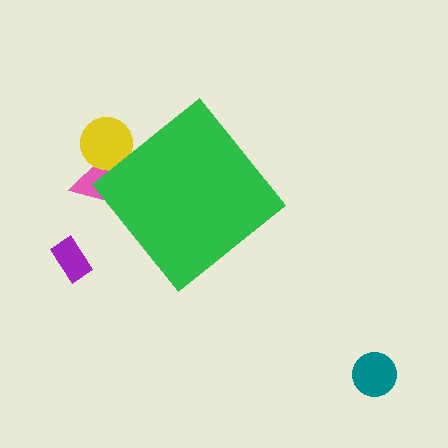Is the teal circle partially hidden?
No, the teal circle is fully visible.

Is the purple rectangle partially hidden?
No, the purple rectangle is fully visible.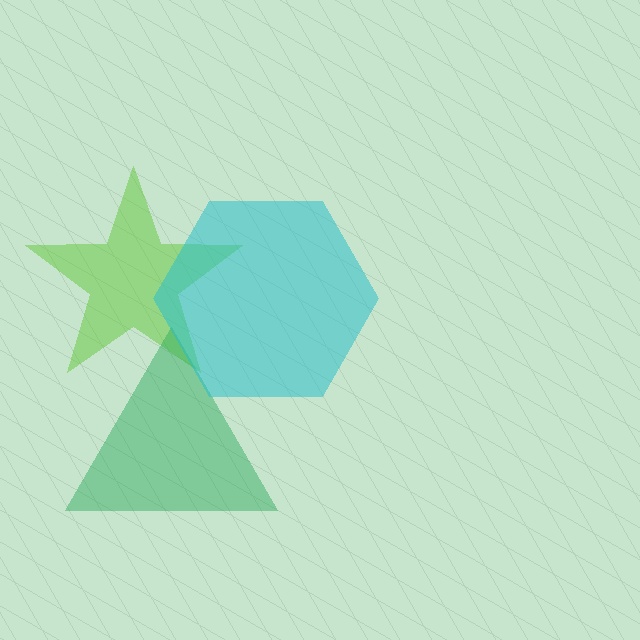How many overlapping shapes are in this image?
There are 3 overlapping shapes in the image.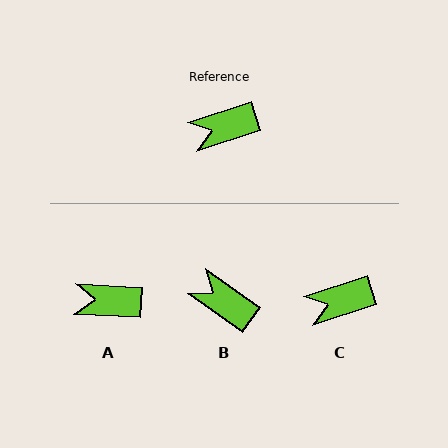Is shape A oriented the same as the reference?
No, it is off by about 22 degrees.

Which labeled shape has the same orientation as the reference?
C.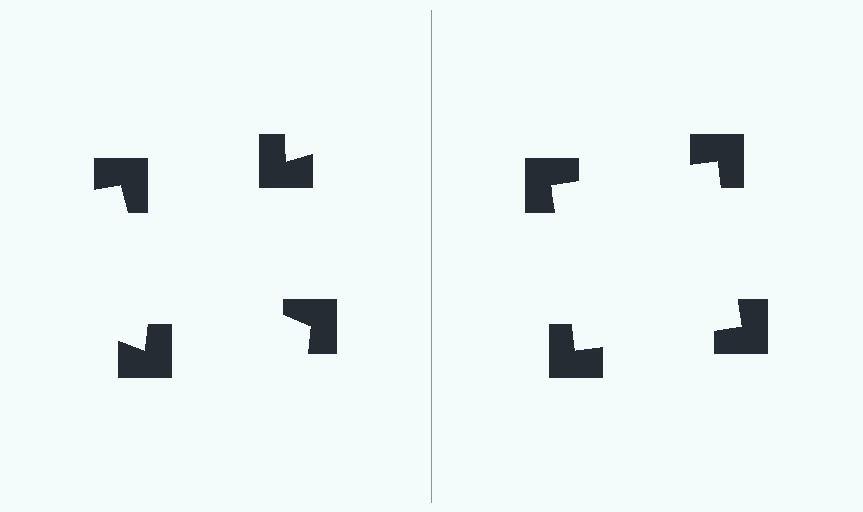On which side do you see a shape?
An illusory square appears on the right side. On the left side the wedge cuts are rotated, so no coherent shape forms.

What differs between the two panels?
The notched squares are positioned identically on both sides; only the wedge orientations differ. On the right they align to a square; on the left they are misaligned.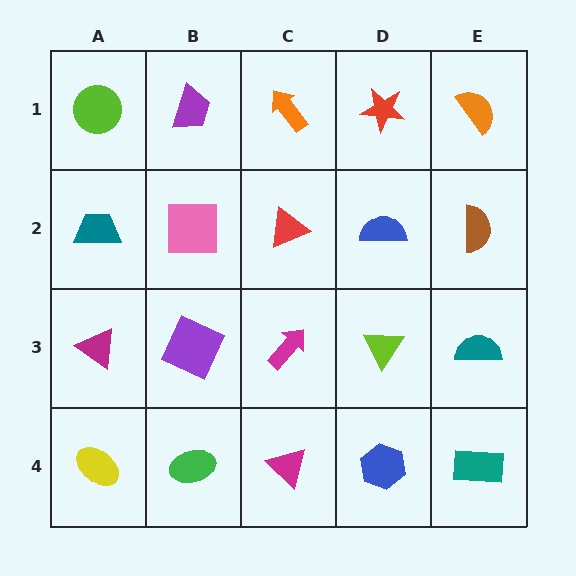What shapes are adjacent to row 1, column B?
A pink square (row 2, column B), a lime circle (row 1, column A), an orange arrow (row 1, column C).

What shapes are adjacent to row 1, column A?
A teal trapezoid (row 2, column A), a purple trapezoid (row 1, column B).